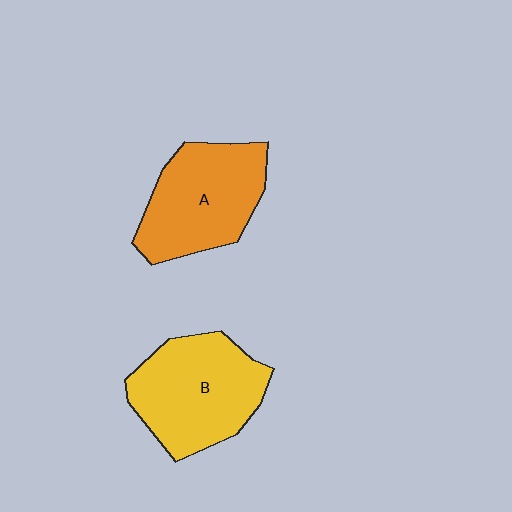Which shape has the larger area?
Shape B (yellow).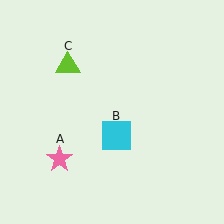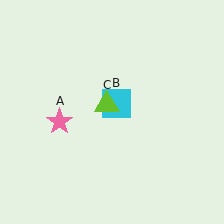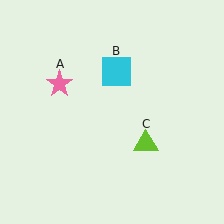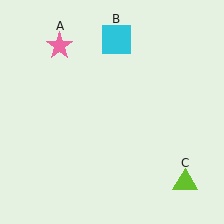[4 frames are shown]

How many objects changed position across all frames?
3 objects changed position: pink star (object A), cyan square (object B), lime triangle (object C).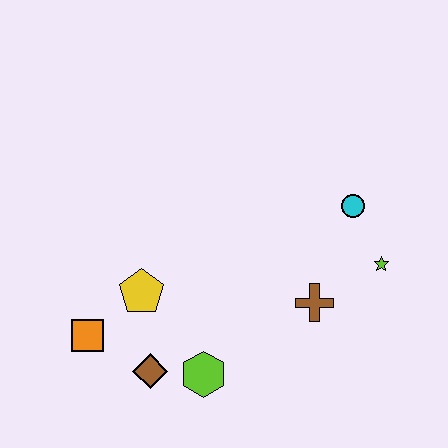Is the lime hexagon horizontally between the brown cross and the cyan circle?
No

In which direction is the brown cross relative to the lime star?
The brown cross is to the left of the lime star.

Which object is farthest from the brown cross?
The orange square is farthest from the brown cross.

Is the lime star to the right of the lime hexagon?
Yes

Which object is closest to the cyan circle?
The lime star is closest to the cyan circle.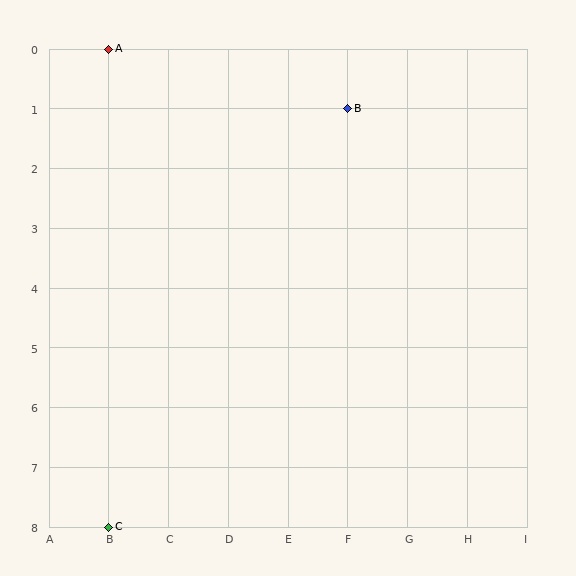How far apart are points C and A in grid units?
Points C and A are 8 rows apart.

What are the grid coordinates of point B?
Point B is at grid coordinates (F, 1).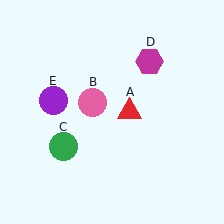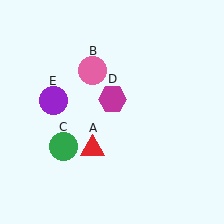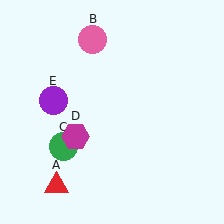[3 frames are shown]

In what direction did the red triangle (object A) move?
The red triangle (object A) moved down and to the left.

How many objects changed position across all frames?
3 objects changed position: red triangle (object A), pink circle (object B), magenta hexagon (object D).